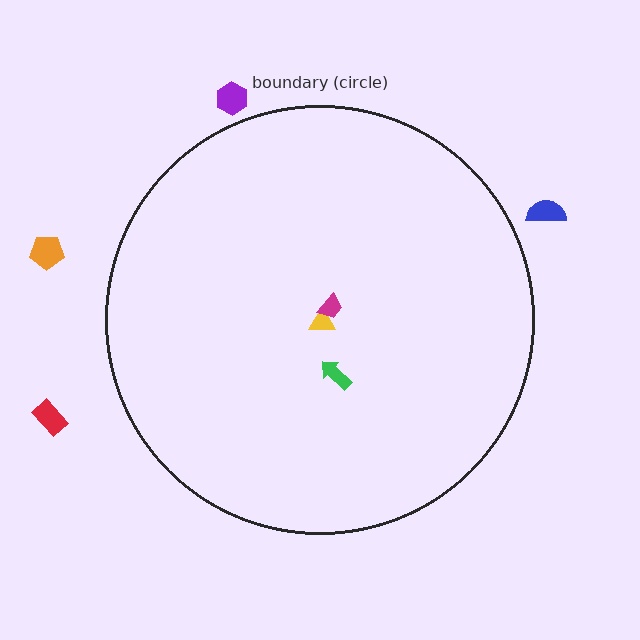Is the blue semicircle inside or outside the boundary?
Outside.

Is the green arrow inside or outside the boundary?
Inside.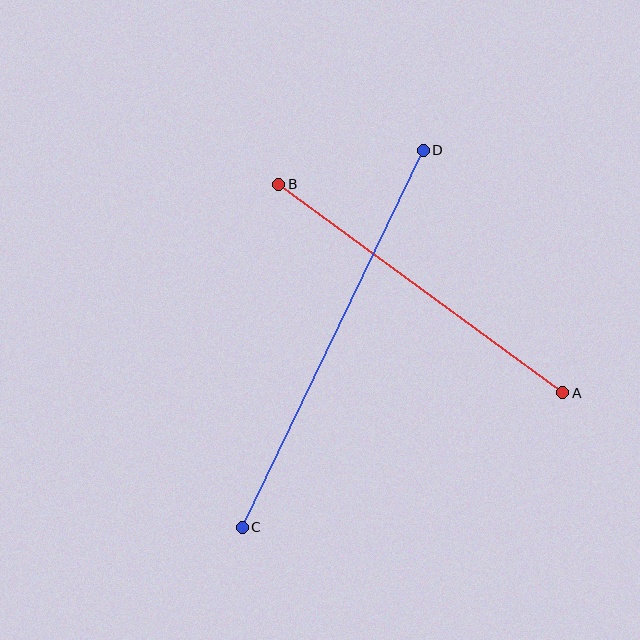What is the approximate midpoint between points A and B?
The midpoint is at approximately (421, 289) pixels.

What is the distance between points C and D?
The distance is approximately 418 pixels.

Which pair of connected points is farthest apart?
Points C and D are farthest apart.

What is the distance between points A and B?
The distance is approximately 352 pixels.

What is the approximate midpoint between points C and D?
The midpoint is at approximately (333, 339) pixels.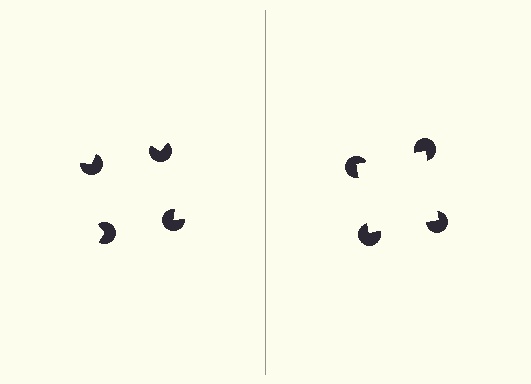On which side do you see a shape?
An illusory square appears on the right side. On the left side the wedge cuts are rotated, so no coherent shape forms.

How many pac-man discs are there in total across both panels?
8 — 4 on each side.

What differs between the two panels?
The pac-man discs are positioned identically on both sides; only the wedge orientations differ. On the right they align to a square; on the left they are misaligned.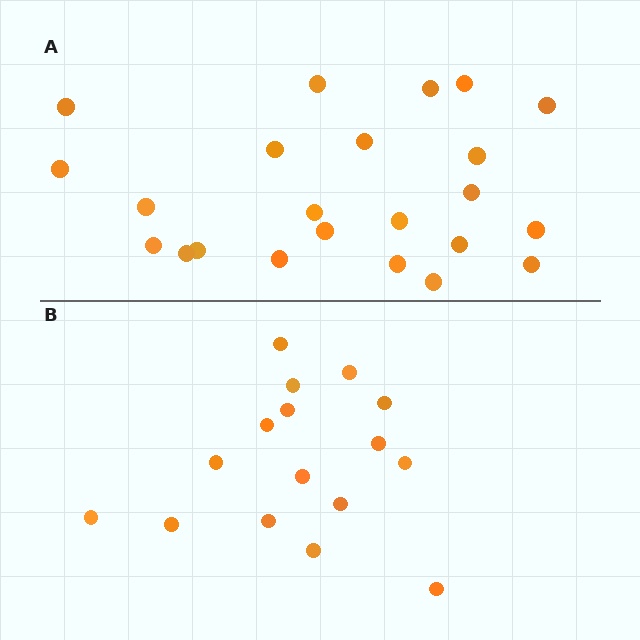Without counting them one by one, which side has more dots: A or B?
Region A (the top region) has more dots.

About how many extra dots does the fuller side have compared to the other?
Region A has roughly 8 or so more dots than region B.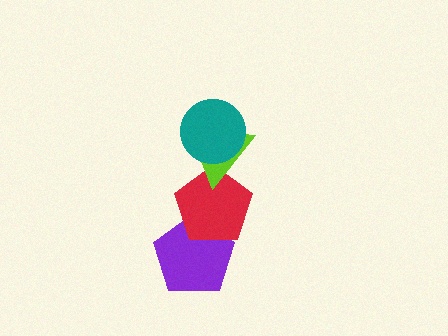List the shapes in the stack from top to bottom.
From top to bottom: the teal circle, the lime triangle, the red pentagon, the purple pentagon.